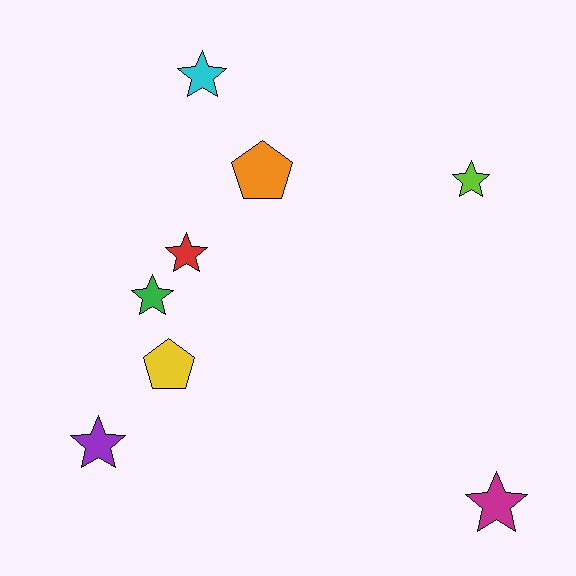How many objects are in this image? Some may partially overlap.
There are 8 objects.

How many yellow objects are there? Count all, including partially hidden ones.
There is 1 yellow object.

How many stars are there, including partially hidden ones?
There are 6 stars.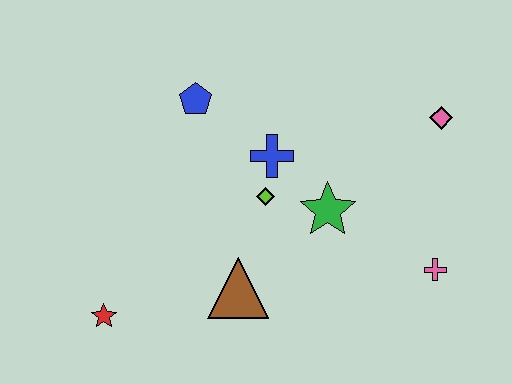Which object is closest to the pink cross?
The green star is closest to the pink cross.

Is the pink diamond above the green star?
Yes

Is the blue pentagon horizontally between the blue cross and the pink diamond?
No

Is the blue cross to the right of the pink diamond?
No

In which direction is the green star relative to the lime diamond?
The green star is to the right of the lime diamond.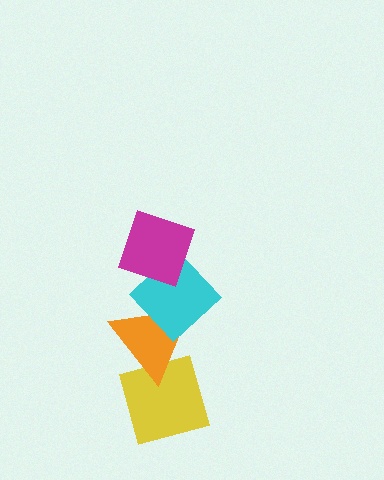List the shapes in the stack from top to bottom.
From top to bottom: the magenta diamond, the cyan diamond, the orange triangle, the yellow diamond.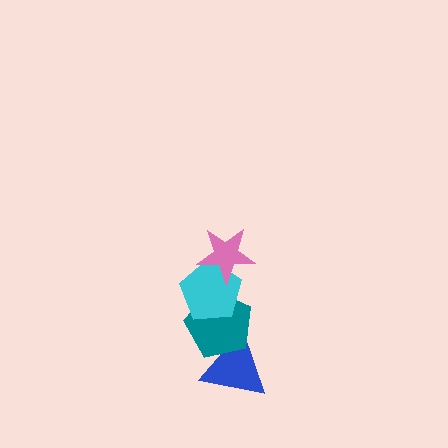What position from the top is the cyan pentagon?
The cyan pentagon is 2nd from the top.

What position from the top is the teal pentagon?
The teal pentagon is 3rd from the top.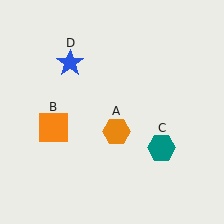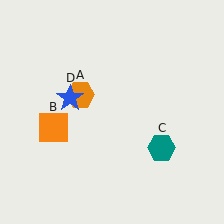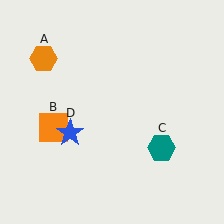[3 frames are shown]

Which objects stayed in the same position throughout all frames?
Orange square (object B) and teal hexagon (object C) remained stationary.